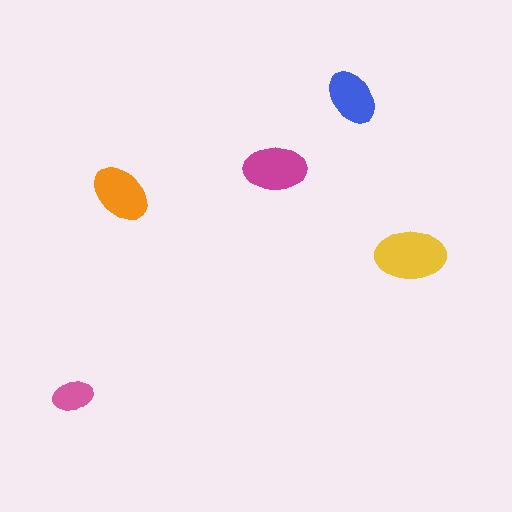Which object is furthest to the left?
The pink ellipse is leftmost.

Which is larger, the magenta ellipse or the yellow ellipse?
The yellow one.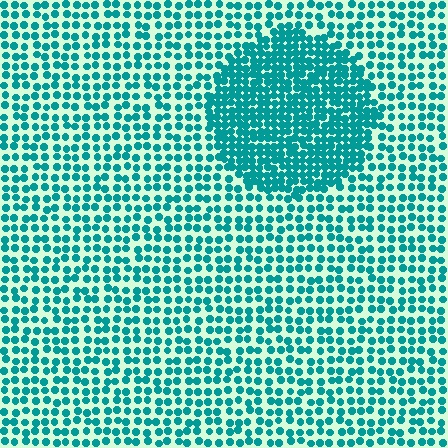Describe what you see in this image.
The image contains small teal elements arranged at two different densities. A circle-shaped region is visible where the elements are more densely packed than the surrounding area.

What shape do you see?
I see a circle.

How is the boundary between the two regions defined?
The boundary is defined by a change in element density (approximately 2.0x ratio). All elements are the same color, size, and shape.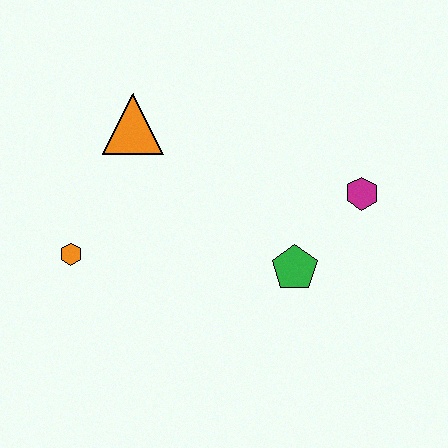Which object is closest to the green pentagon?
The magenta hexagon is closest to the green pentagon.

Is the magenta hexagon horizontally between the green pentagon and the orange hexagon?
No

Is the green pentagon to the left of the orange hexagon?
No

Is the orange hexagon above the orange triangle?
No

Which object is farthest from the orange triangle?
The magenta hexagon is farthest from the orange triangle.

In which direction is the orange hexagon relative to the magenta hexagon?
The orange hexagon is to the left of the magenta hexagon.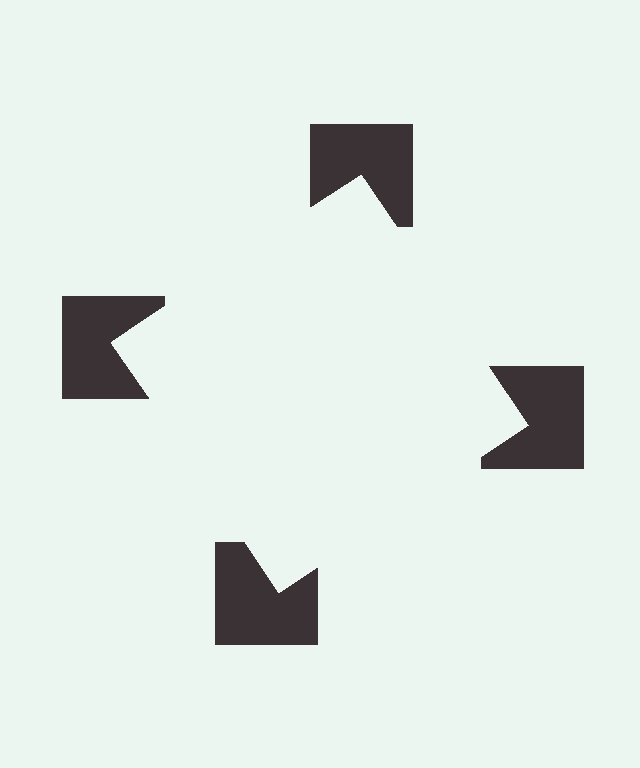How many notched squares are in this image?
There are 4 — one at each vertex of the illusory square.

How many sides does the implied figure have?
4 sides.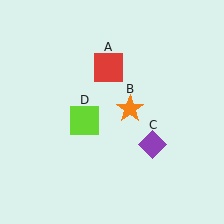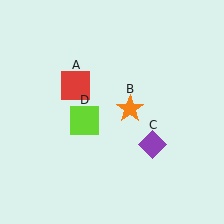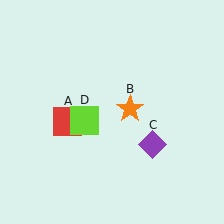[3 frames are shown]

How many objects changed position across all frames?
1 object changed position: red square (object A).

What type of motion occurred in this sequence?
The red square (object A) rotated counterclockwise around the center of the scene.